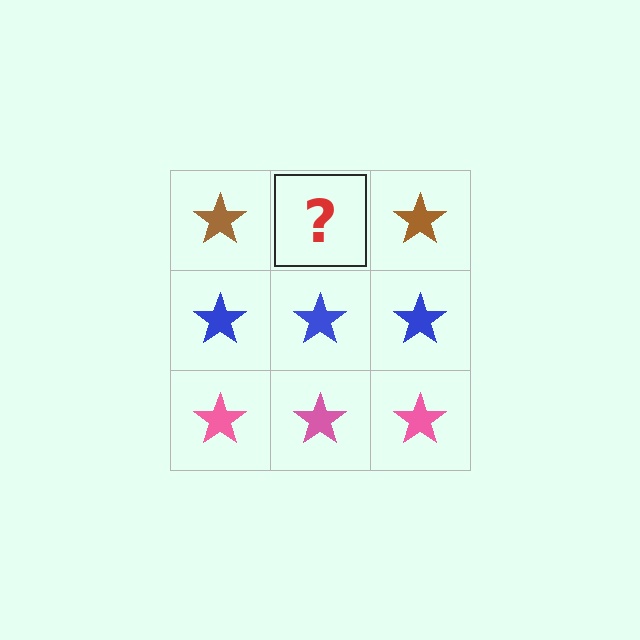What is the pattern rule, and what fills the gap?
The rule is that each row has a consistent color. The gap should be filled with a brown star.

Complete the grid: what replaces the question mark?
The question mark should be replaced with a brown star.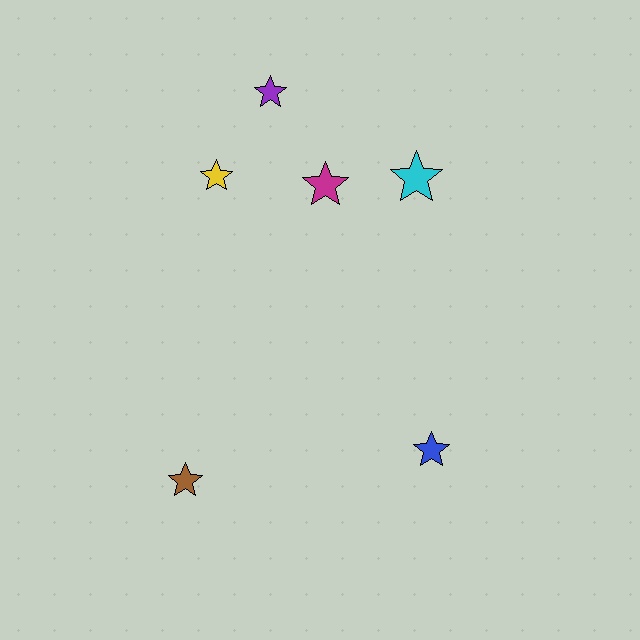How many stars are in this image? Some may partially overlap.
There are 6 stars.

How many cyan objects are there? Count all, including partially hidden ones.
There is 1 cyan object.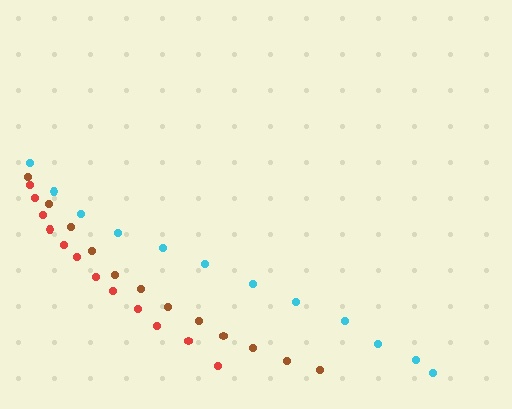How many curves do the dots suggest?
There are 3 distinct paths.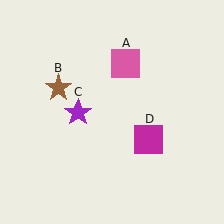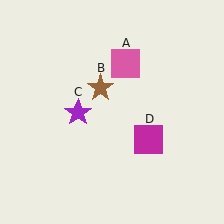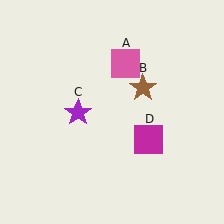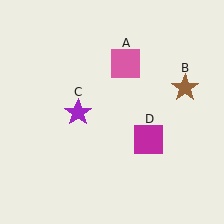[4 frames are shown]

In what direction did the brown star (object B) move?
The brown star (object B) moved right.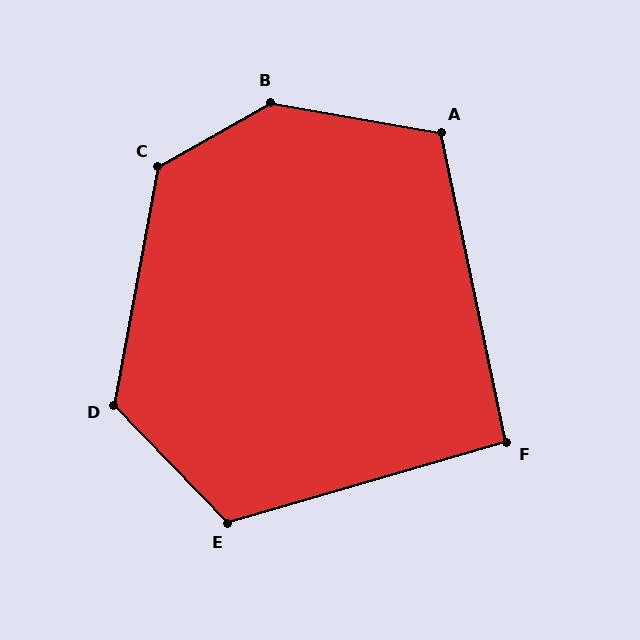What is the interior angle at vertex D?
Approximately 126 degrees (obtuse).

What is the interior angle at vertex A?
Approximately 112 degrees (obtuse).